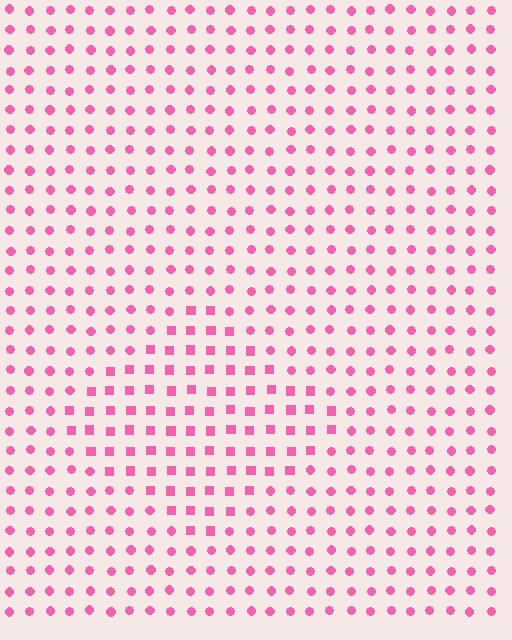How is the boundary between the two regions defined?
The boundary is defined by a change in element shape: squares inside vs. circles outside. All elements share the same color and spacing.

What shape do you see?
I see a diamond.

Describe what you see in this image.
The image is filled with small pink elements arranged in a uniform grid. A diamond-shaped region contains squares, while the surrounding area contains circles. The boundary is defined purely by the change in element shape.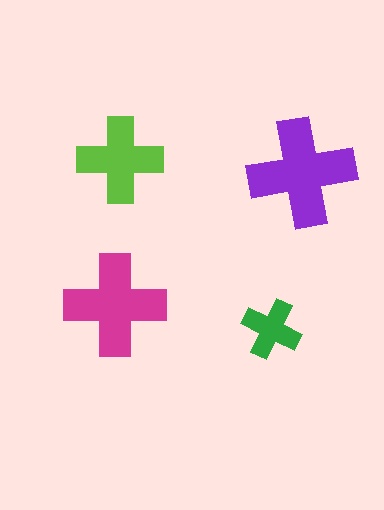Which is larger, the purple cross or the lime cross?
The purple one.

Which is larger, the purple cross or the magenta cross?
The purple one.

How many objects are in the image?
There are 4 objects in the image.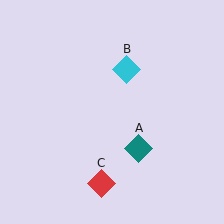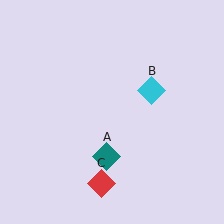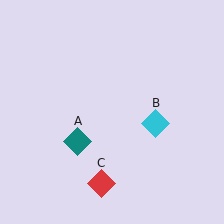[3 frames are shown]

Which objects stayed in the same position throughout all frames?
Red diamond (object C) remained stationary.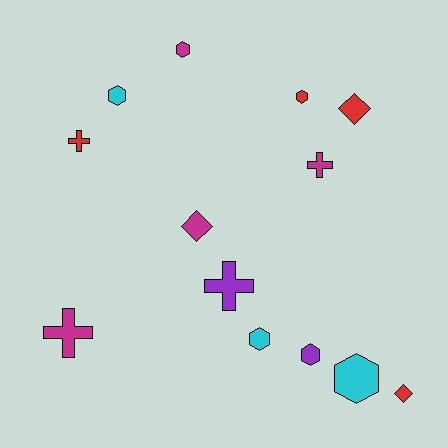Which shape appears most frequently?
Hexagon, with 6 objects.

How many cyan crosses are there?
There are no cyan crosses.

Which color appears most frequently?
Magenta, with 4 objects.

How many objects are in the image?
There are 13 objects.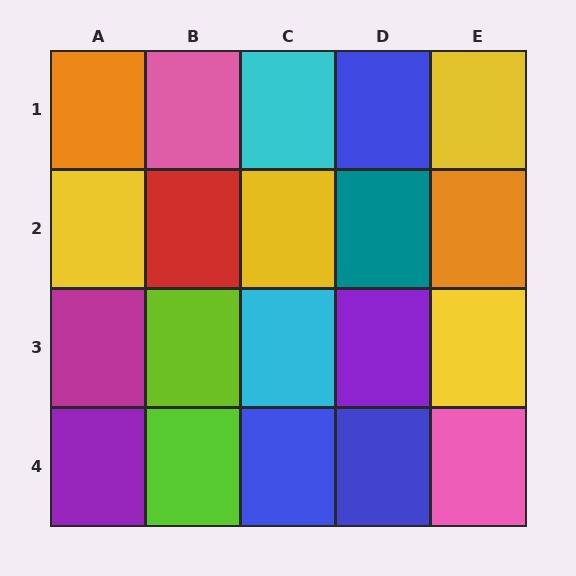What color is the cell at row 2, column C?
Yellow.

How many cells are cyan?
2 cells are cyan.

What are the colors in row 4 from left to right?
Purple, lime, blue, blue, pink.